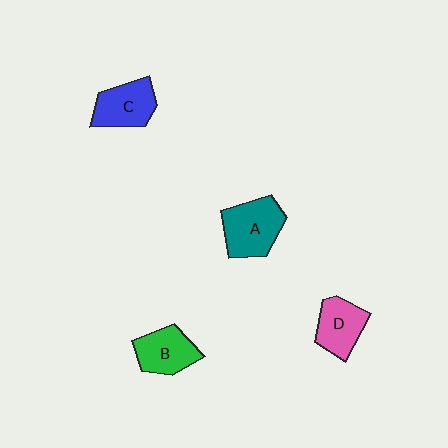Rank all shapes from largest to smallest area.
From largest to smallest: A (teal), C (blue), B (green), D (pink).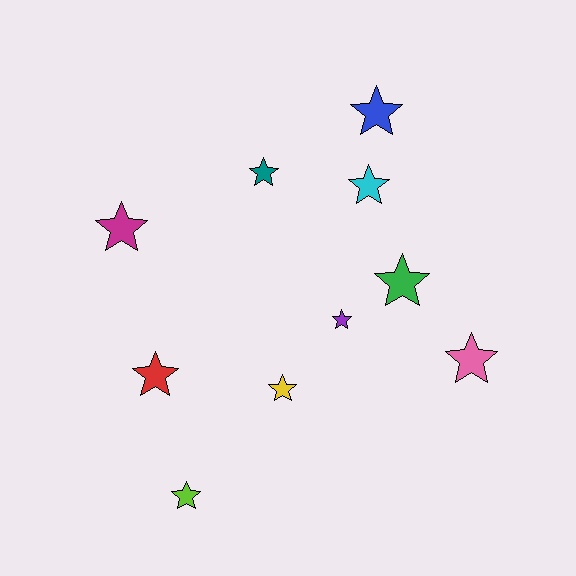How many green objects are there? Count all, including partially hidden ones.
There is 1 green object.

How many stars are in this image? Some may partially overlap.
There are 10 stars.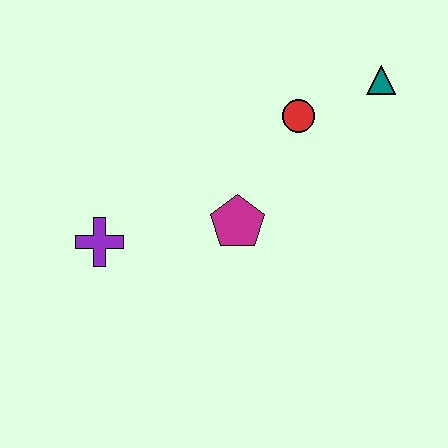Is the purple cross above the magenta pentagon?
No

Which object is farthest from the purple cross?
The teal triangle is farthest from the purple cross.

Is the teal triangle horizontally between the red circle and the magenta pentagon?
No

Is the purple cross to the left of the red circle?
Yes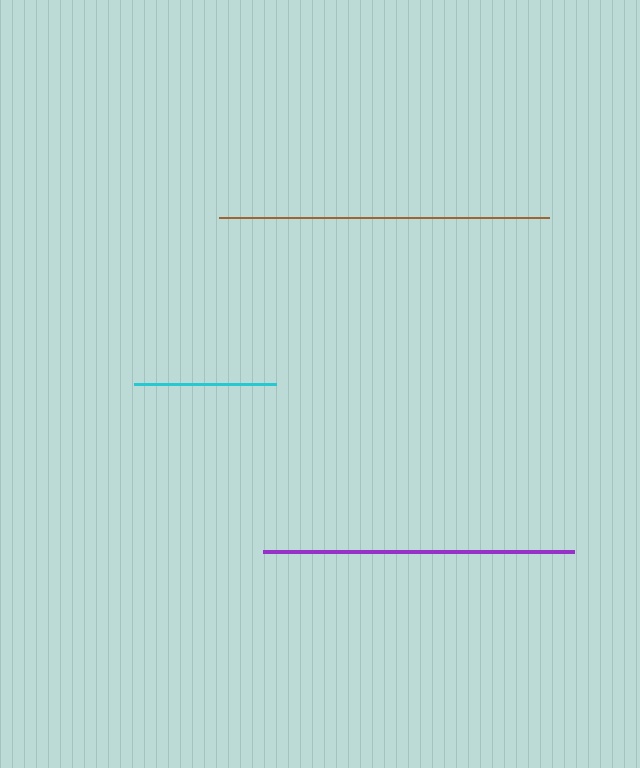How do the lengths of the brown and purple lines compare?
The brown and purple lines are approximately the same length.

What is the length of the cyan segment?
The cyan segment is approximately 142 pixels long.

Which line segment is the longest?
The brown line is the longest at approximately 330 pixels.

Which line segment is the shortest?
The cyan line is the shortest at approximately 142 pixels.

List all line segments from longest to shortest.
From longest to shortest: brown, purple, cyan.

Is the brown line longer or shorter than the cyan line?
The brown line is longer than the cyan line.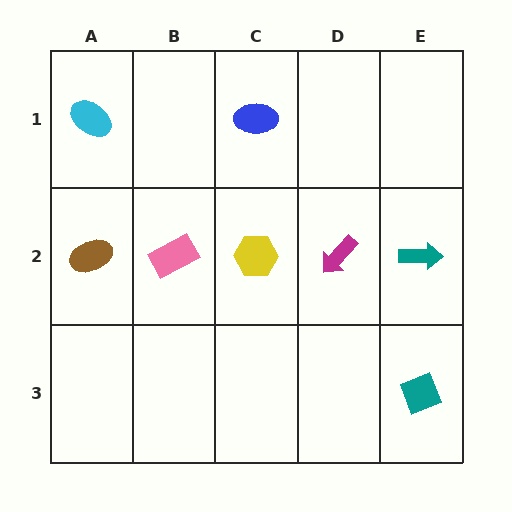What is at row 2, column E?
A teal arrow.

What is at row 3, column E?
A teal diamond.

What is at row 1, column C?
A blue ellipse.